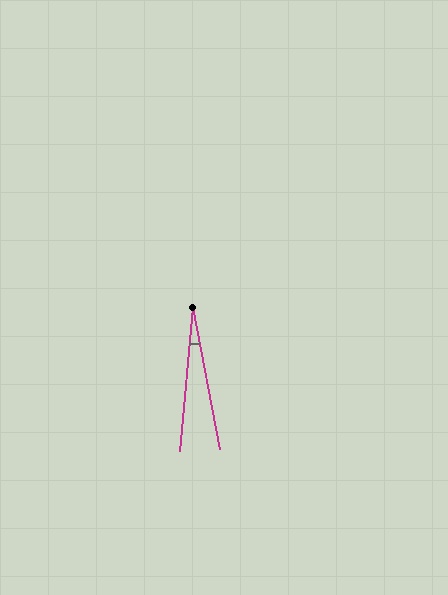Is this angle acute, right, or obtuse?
It is acute.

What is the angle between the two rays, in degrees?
Approximately 16 degrees.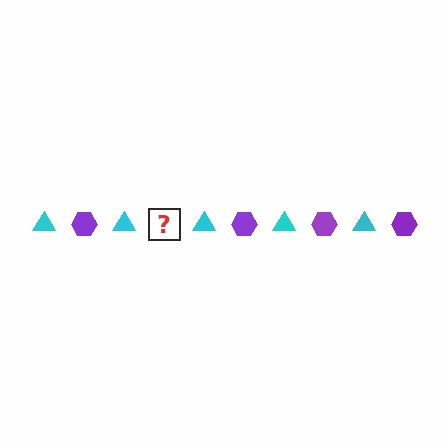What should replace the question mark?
The question mark should be replaced with a purple hexagon.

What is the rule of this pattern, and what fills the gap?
The rule is that the pattern alternates between cyan triangle and purple hexagon. The gap should be filled with a purple hexagon.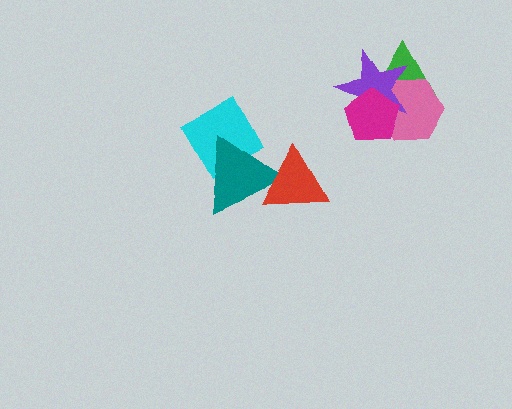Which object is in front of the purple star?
The magenta pentagon is in front of the purple star.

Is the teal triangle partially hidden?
Yes, it is partially covered by another shape.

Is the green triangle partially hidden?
Yes, it is partially covered by another shape.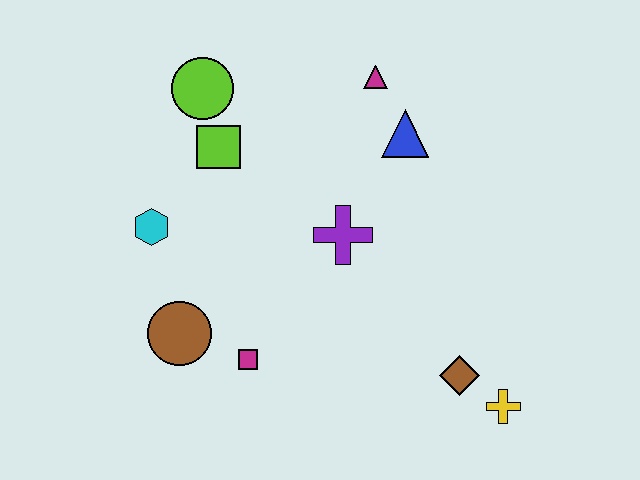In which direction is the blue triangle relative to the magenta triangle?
The blue triangle is below the magenta triangle.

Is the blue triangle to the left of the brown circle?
No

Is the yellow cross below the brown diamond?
Yes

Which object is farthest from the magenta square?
The magenta triangle is farthest from the magenta square.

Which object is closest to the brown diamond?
The yellow cross is closest to the brown diamond.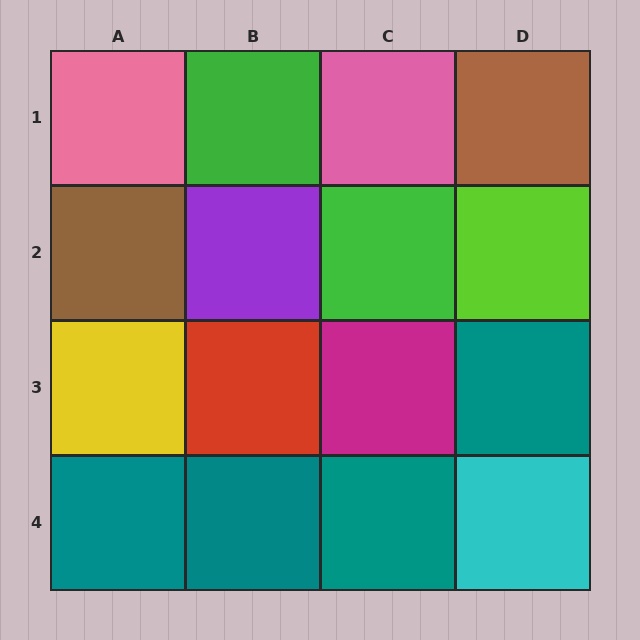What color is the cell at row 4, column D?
Cyan.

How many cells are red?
1 cell is red.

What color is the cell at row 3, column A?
Yellow.